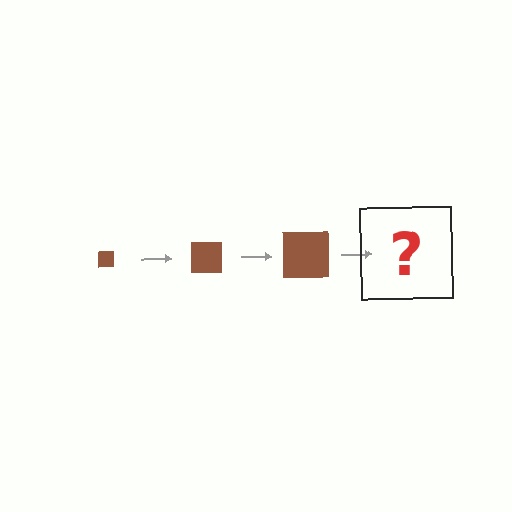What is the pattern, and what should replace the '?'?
The pattern is that the square gets progressively larger each step. The '?' should be a brown square, larger than the previous one.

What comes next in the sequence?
The next element should be a brown square, larger than the previous one.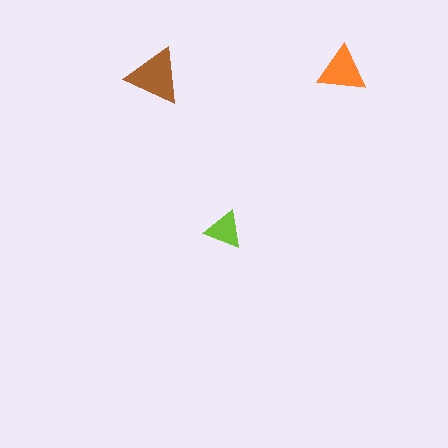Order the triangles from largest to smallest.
the brown one, the orange one, the lime one.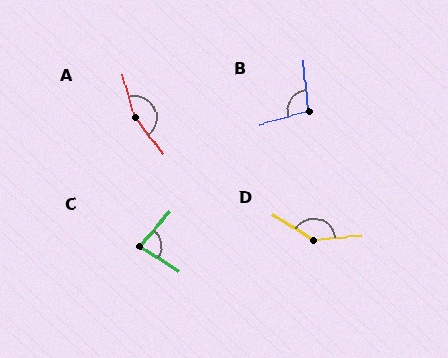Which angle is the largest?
A, at approximately 158 degrees.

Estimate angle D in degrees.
Approximately 142 degrees.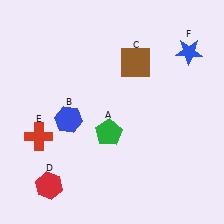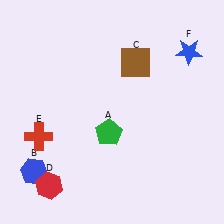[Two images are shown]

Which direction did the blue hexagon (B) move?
The blue hexagon (B) moved down.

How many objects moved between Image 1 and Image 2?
1 object moved between the two images.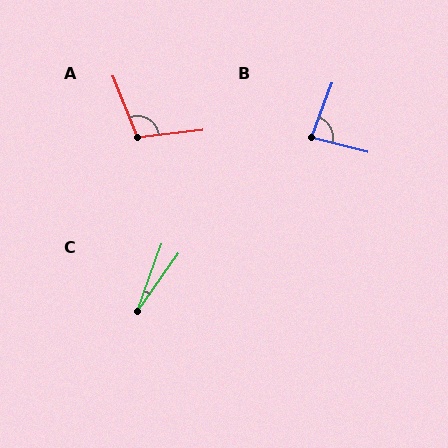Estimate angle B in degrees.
Approximately 84 degrees.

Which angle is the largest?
A, at approximately 105 degrees.